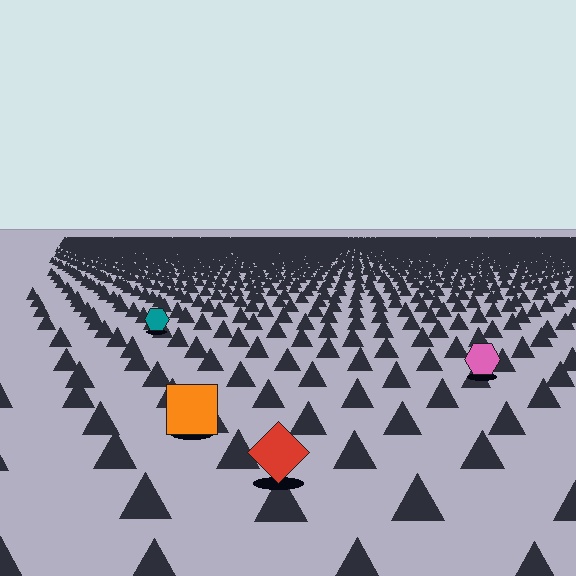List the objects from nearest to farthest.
From nearest to farthest: the red diamond, the orange square, the pink hexagon, the teal hexagon.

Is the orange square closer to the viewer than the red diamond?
No. The red diamond is closer — you can tell from the texture gradient: the ground texture is coarser near it.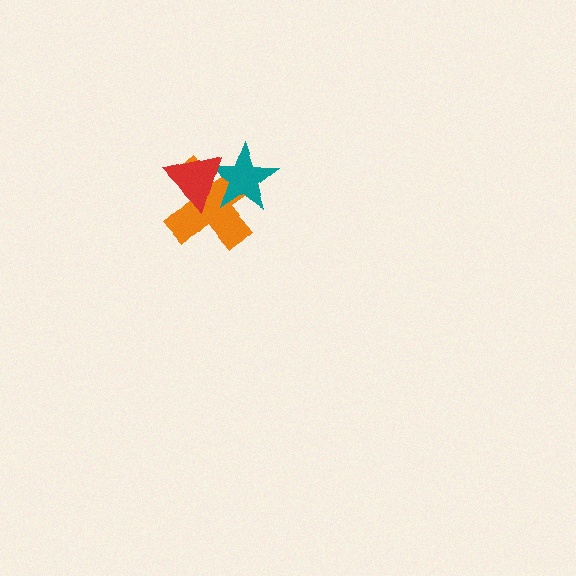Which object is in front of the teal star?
The red triangle is in front of the teal star.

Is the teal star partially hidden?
Yes, it is partially covered by another shape.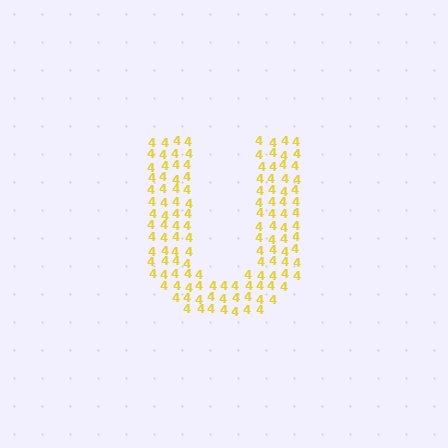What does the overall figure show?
The overall figure shows the letter U.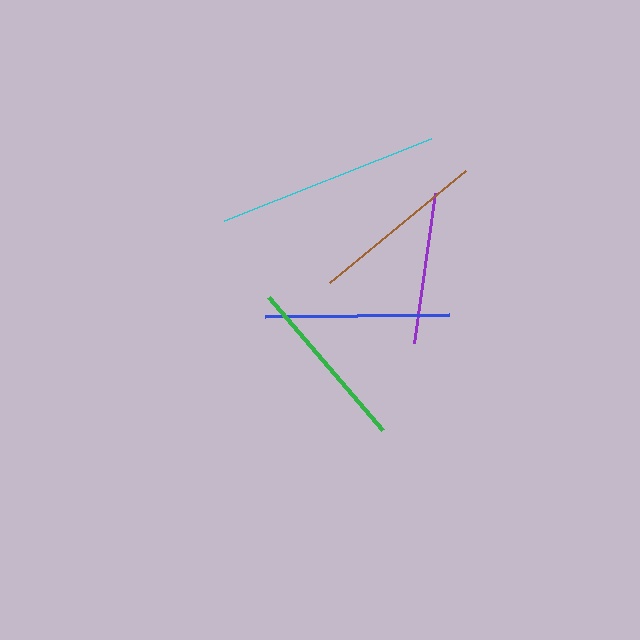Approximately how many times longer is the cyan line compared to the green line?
The cyan line is approximately 1.3 times the length of the green line.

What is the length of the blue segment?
The blue segment is approximately 184 pixels long.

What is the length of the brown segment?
The brown segment is approximately 177 pixels long.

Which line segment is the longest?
The cyan line is the longest at approximately 222 pixels.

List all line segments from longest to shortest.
From longest to shortest: cyan, blue, brown, green, purple.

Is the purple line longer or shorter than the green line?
The green line is longer than the purple line.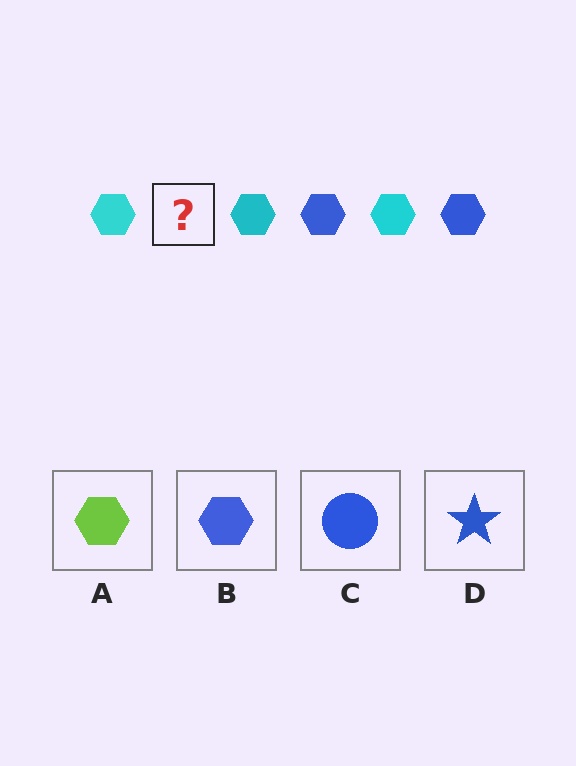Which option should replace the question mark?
Option B.